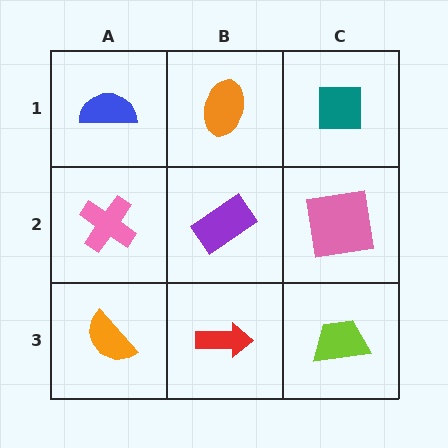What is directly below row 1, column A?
A pink cross.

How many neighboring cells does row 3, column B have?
3.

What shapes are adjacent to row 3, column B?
A purple rectangle (row 2, column B), an orange semicircle (row 3, column A), a lime trapezoid (row 3, column C).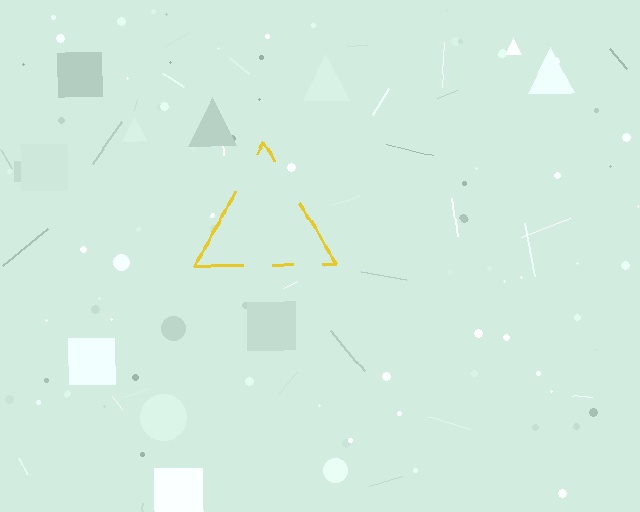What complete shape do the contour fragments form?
The contour fragments form a triangle.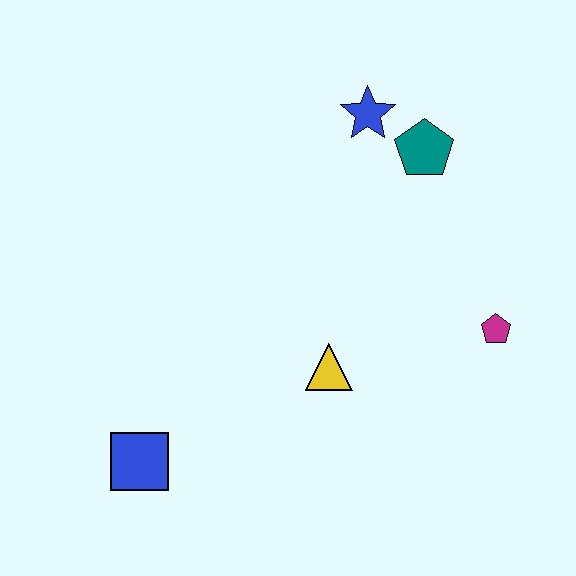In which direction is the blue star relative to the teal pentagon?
The blue star is to the left of the teal pentagon.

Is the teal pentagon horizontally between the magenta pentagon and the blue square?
Yes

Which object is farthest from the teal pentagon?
The blue square is farthest from the teal pentagon.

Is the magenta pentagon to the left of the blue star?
No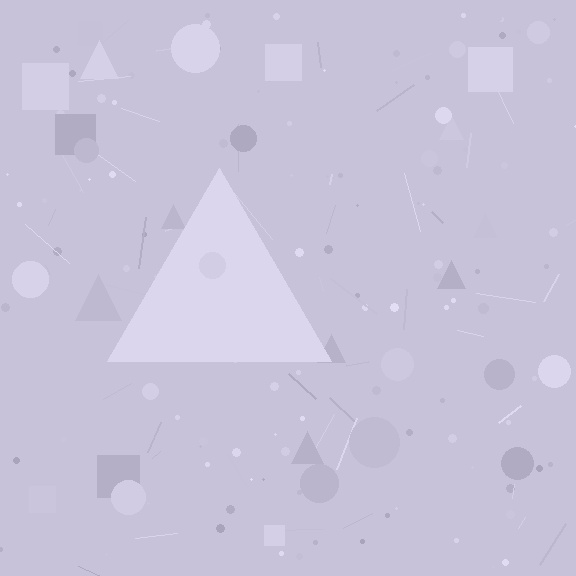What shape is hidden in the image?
A triangle is hidden in the image.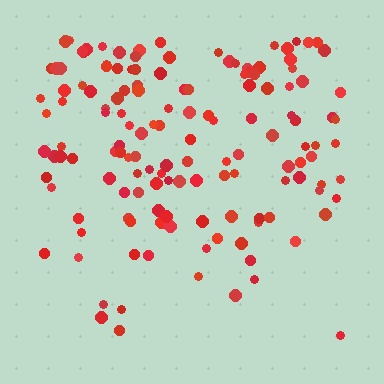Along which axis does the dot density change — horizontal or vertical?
Vertical.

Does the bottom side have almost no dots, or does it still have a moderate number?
Still a moderate number, just noticeably fewer than the top.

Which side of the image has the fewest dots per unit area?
The bottom.